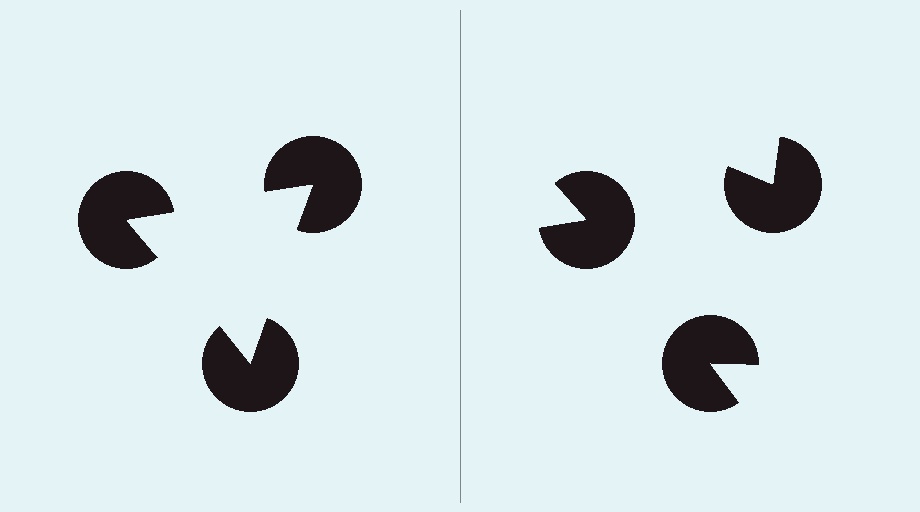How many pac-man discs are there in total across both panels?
6 — 3 on each side.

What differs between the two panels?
The pac-man discs are positioned identically on both sides; only the wedge orientations differ. On the left they align to a triangle; on the right they are misaligned.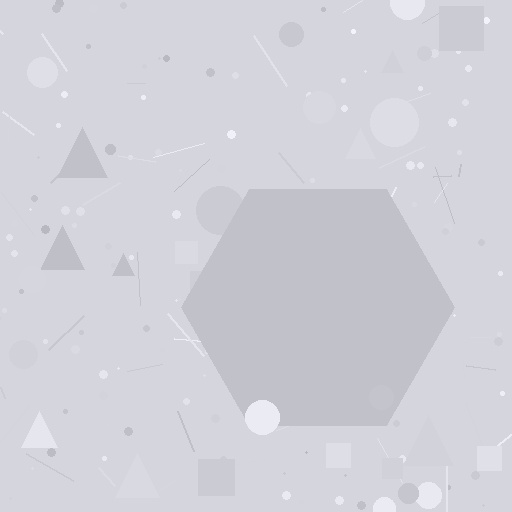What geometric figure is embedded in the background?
A hexagon is embedded in the background.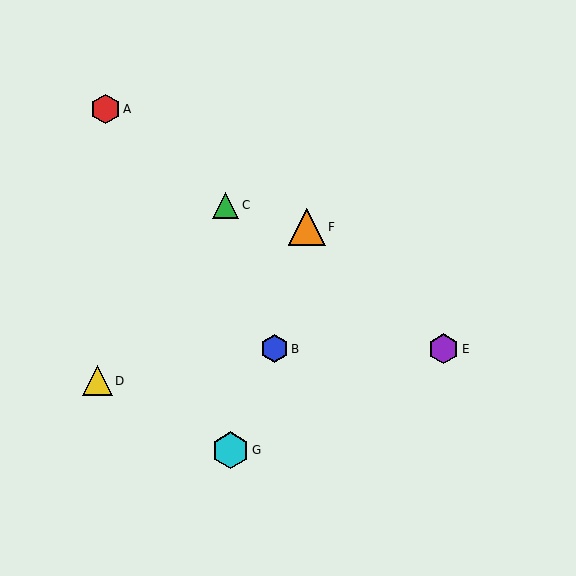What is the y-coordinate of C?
Object C is at y≈205.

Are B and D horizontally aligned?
No, B is at y≈349 and D is at y≈381.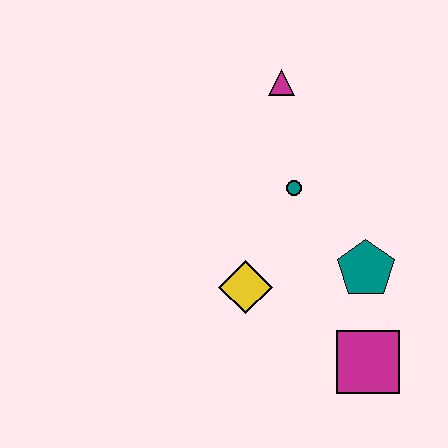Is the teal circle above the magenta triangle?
No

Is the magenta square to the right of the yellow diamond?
Yes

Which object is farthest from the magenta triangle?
The magenta square is farthest from the magenta triangle.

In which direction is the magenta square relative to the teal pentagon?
The magenta square is below the teal pentagon.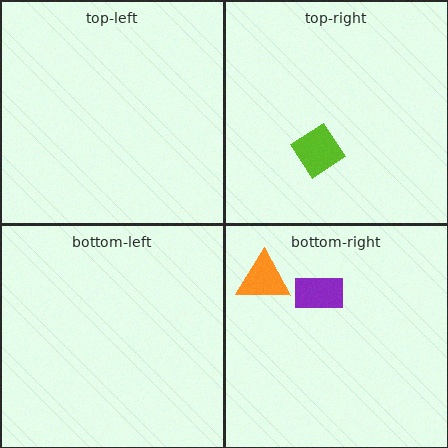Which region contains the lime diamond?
The top-right region.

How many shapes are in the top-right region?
1.